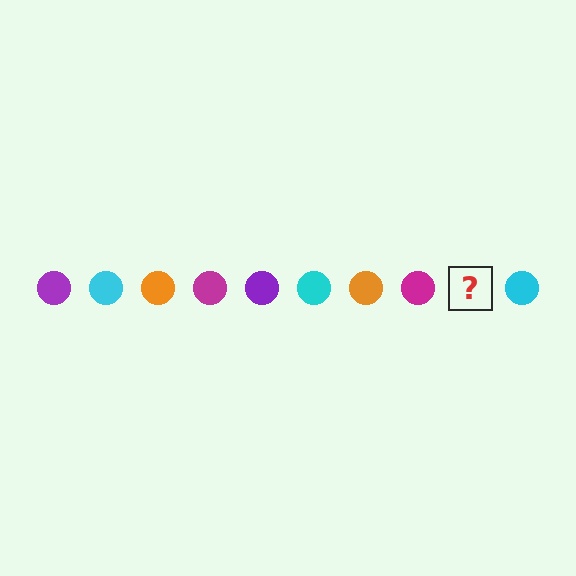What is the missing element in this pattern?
The missing element is a purple circle.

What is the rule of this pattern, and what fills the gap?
The rule is that the pattern cycles through purple, cyan, orange, magenta circles. The gap should be filled with a purple circle.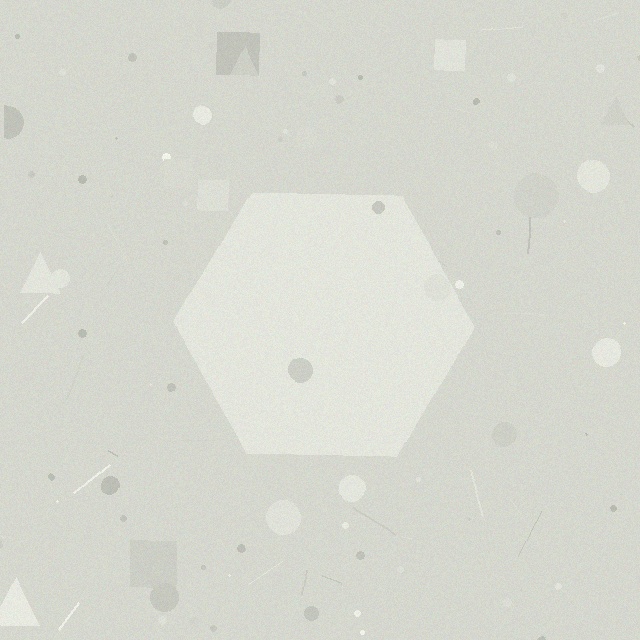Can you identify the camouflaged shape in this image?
The camouflaged shape is a hexagon.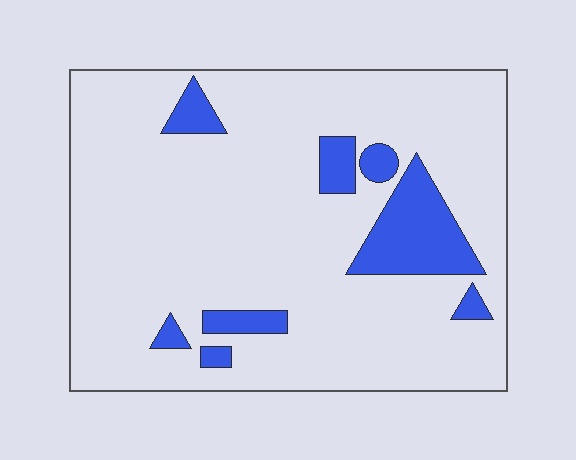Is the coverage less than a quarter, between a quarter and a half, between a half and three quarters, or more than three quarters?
Less than a quarter.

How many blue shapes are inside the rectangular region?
8.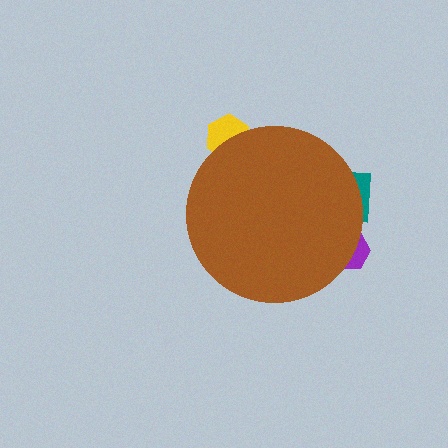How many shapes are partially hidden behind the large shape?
3 shapes are partially hidden.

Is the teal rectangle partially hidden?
Yes, the teal rectangle is partially hidden behind the brown circle.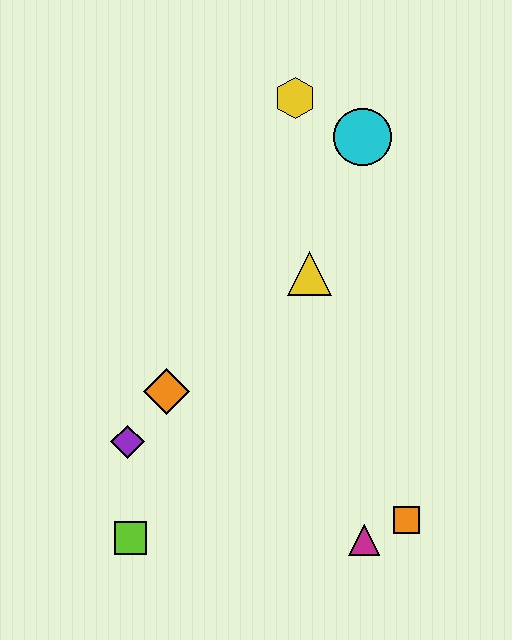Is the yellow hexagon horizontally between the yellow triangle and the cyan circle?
No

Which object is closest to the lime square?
The purple diamond is closest to the lime square.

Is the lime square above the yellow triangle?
No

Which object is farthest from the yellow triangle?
The lime square is farthest from the yellow triangle.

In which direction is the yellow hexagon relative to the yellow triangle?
The yellow hexagon is above the yellow triangle.